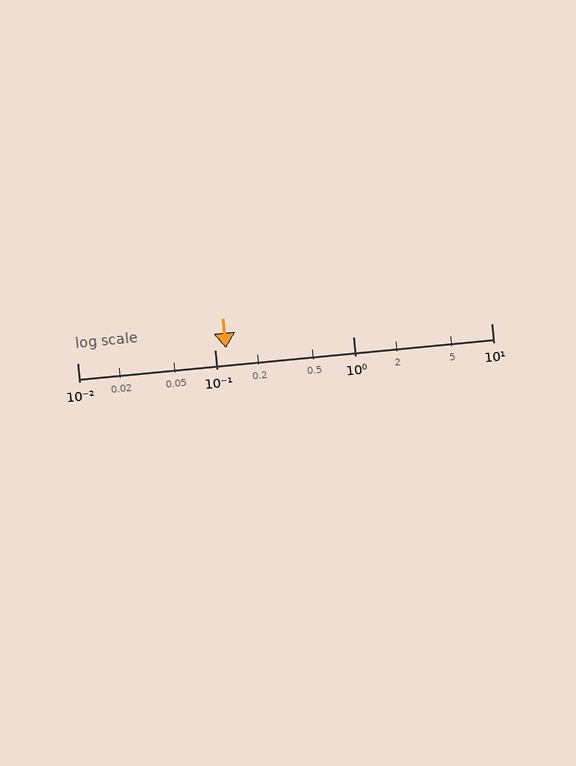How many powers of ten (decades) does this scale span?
The scale spans 3 decades, from 0.01 to 10.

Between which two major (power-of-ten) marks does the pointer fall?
The pointer is between 0.1 and 1.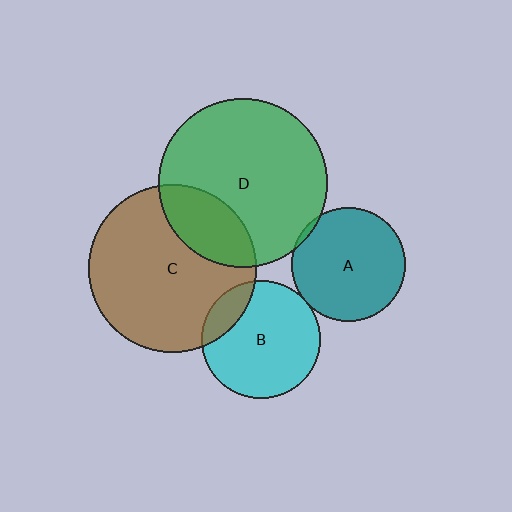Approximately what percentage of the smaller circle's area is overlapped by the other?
Approximately 5%.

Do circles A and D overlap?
Yes.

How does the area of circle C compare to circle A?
Approximately 2.2 times.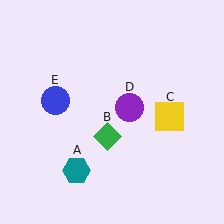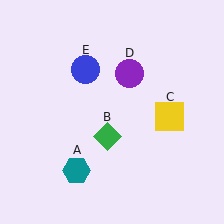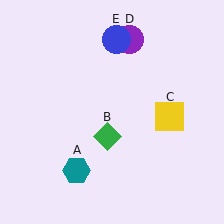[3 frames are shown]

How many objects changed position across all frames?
2 objects changed position: purple circle (object D), blue circle (object E).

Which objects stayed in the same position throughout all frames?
Teal hexagon (object A) and green diamond (object B) and yellow square (object C) remained stationary.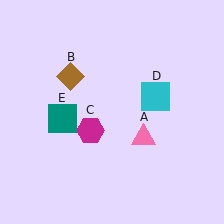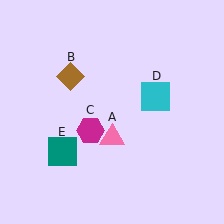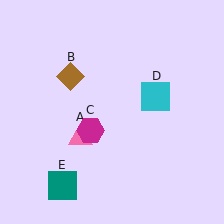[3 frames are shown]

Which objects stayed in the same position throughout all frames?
Brown diamond (object B) and magenta hexagon (object C) and cyan square (object D) remained stationary.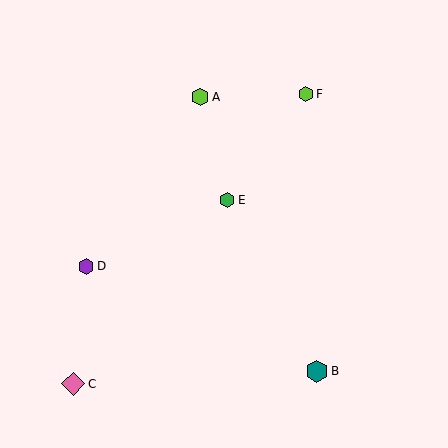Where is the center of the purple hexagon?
The center of the purple hexagon is at (86, 266).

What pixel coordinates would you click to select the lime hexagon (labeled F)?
Click at (306, 94) to select the lime hexagon F.